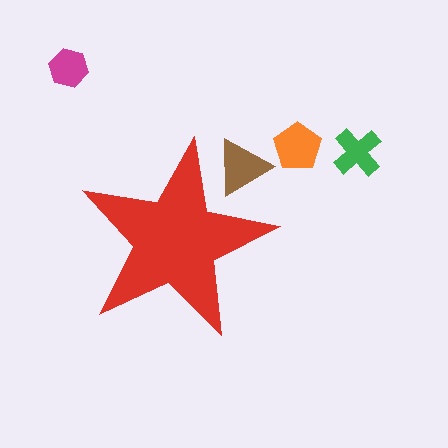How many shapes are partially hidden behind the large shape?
1 shape is partially hidden.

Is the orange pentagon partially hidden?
No, the orange pentagon is fully visible.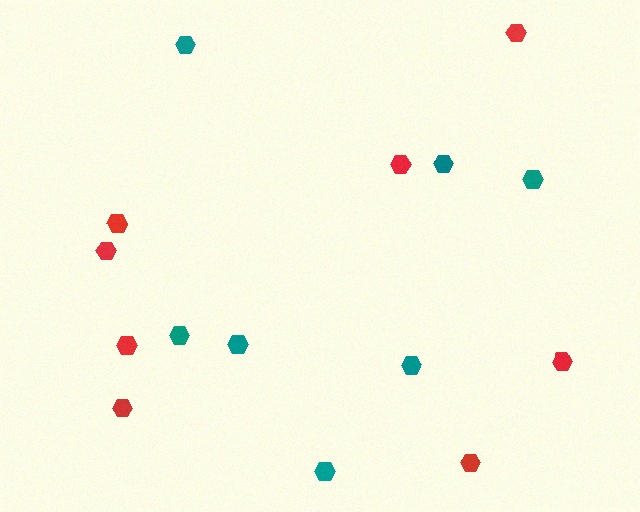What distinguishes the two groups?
There are 2 groups: one group of red hexagons (8) and one group of teal hexagons (7).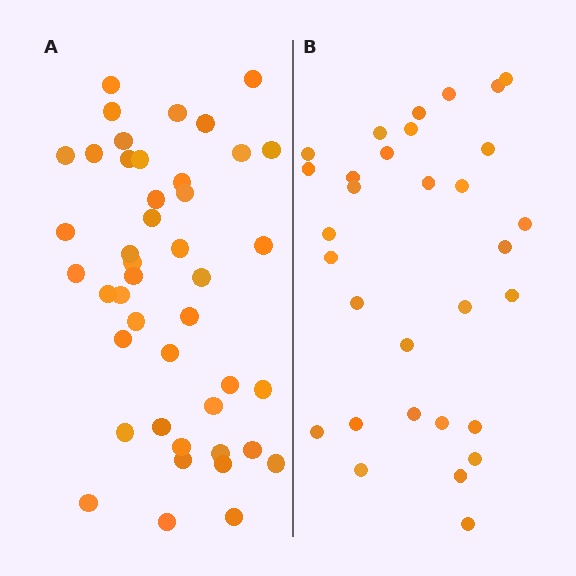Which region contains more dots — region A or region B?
Region A (the left region) has more dots.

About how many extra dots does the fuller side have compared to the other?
Region A has approximately 15 more dots than region B.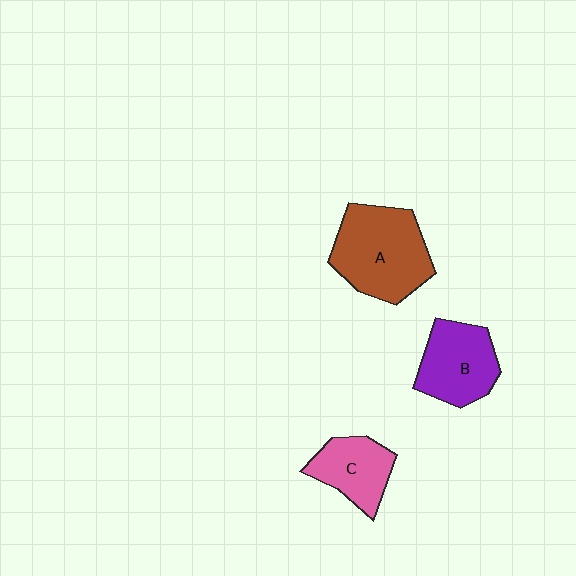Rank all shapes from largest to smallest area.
From largest to smallest: A (brown), B (purple), C (pink).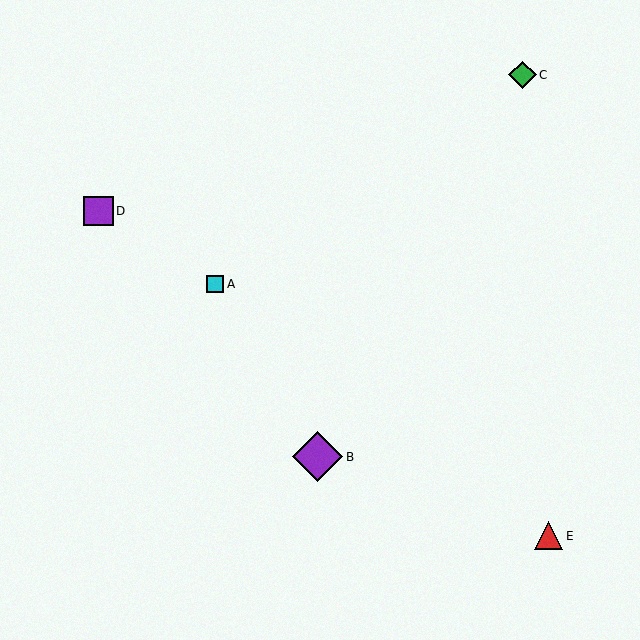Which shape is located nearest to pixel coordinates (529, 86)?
The green diamond (labeled C) at (522, 75) is nearest to that location.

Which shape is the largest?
The purple diamond (labeled B) is the largest.